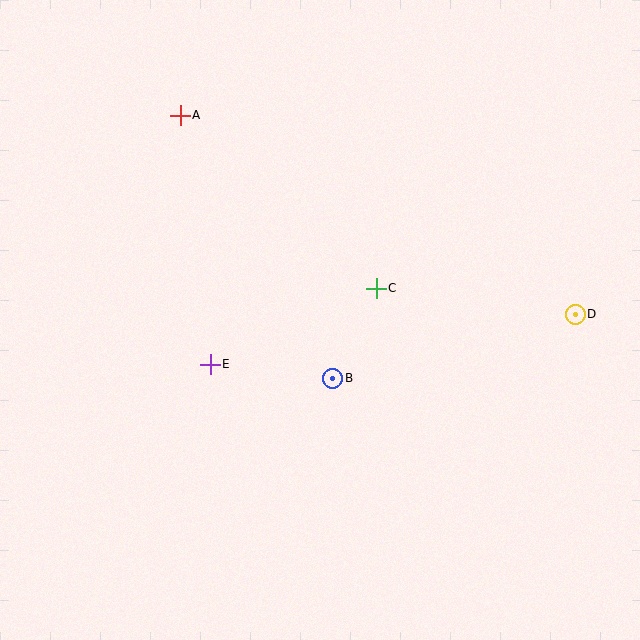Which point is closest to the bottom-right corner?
Point D is closest to the bottom-right corner.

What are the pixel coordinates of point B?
Point B is at (333, 378).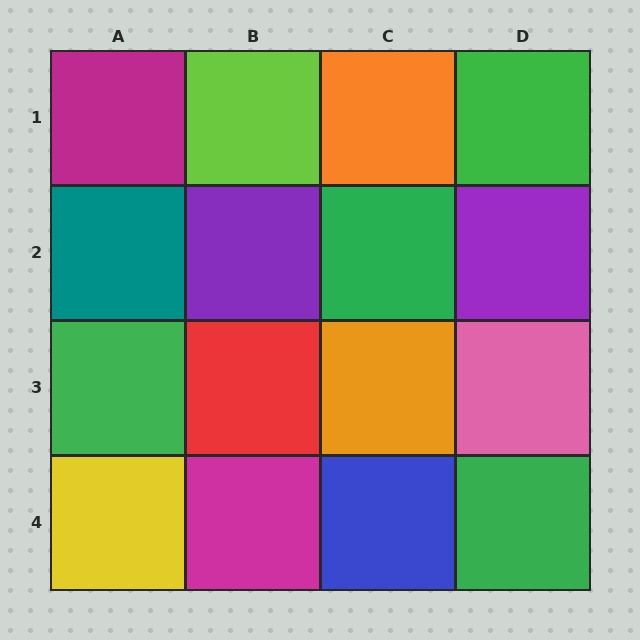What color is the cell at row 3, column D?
Pink.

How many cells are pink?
1 cell is pink.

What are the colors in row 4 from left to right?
Yellow, magenta, blue, green.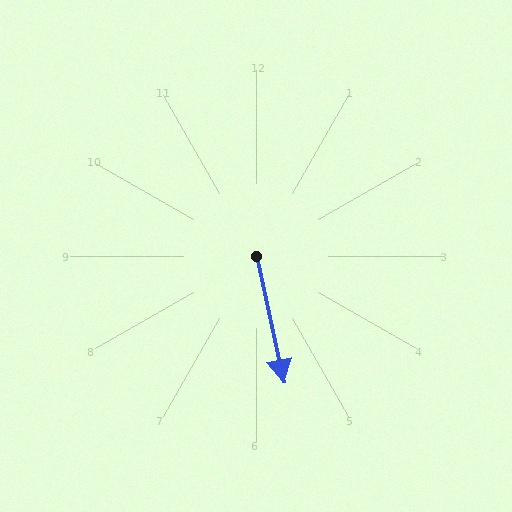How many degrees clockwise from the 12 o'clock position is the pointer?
Approximately 168 degrees.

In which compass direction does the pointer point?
South.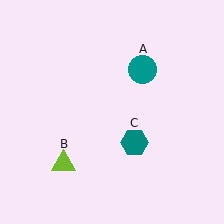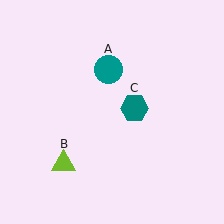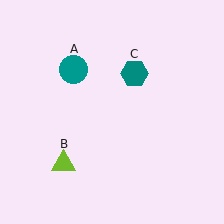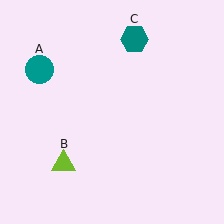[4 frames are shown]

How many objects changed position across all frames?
2 objects changed position: teal circle (object A), teal hexagon (object C).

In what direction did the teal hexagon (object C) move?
The teal hexagon (object C) moved up.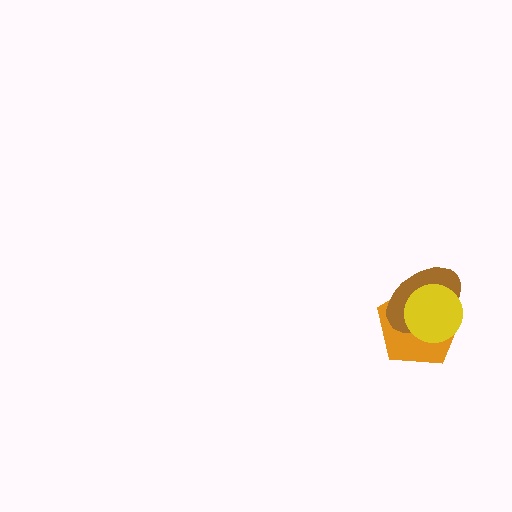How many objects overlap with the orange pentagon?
2 objects overlap with the orange pentagon.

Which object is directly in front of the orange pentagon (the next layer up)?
The brown ellipse is directly in front of the orange pentagon.